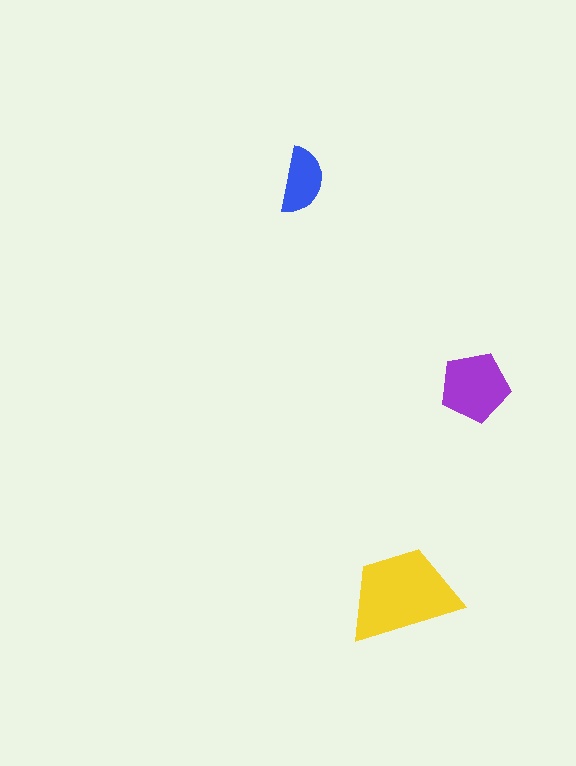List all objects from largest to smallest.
The yellow trapezoid, the purple pentagon, the blue semicircle.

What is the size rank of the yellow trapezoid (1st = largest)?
1st.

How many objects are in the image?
There are 3 objects in the image.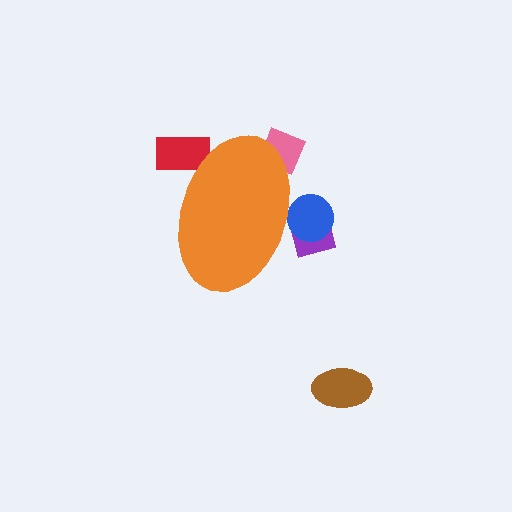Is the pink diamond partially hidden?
Yes, the pink diamond is partially hidden behind the orange ellipse.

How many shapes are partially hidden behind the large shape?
4 shapes are partially hidden.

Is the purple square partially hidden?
Yes, the purple square is partially hidden behind the orange ellipse.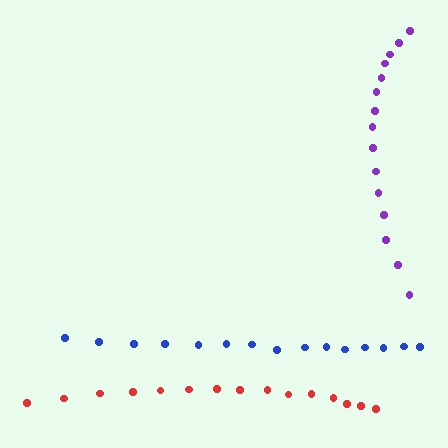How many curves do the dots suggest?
There are 3 distinct paths.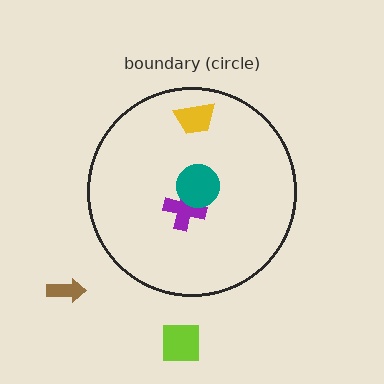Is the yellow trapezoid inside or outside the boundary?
Inside.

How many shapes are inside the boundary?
3 inside, 2 outside.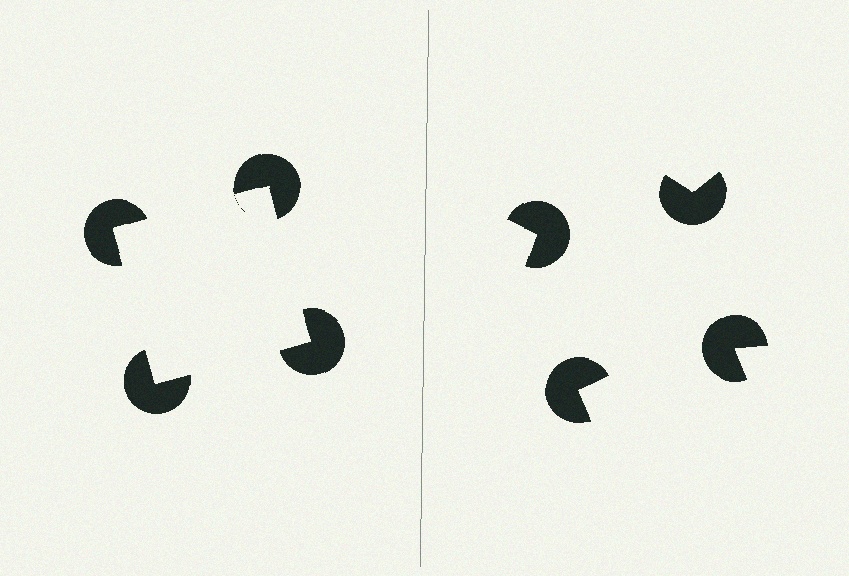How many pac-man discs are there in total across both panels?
8 — 4 on each side.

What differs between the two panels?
The pac-man discs are positioned identically on both sides; only the wedge orientations differ. On the left they align to a square; on the right they are misaligned.